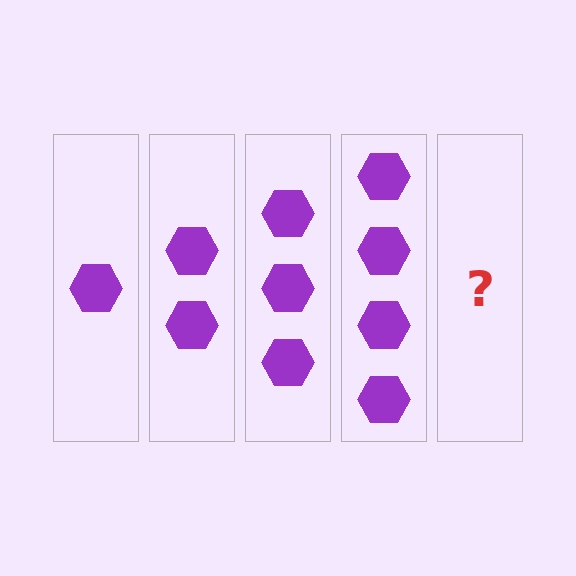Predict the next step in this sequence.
The next step is 5 hexagons.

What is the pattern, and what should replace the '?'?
The pattern is that each step adds one more hexagon. The '?' should be 5 hexagons.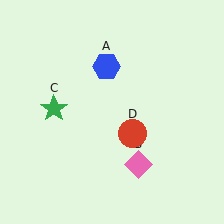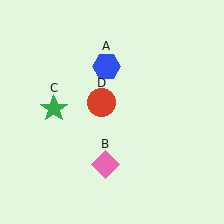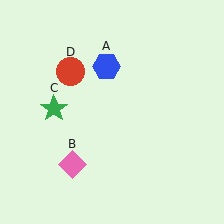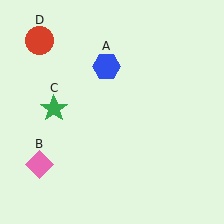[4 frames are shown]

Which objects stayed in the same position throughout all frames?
Blue hexagon (object A) and green star (object C) remained stationary.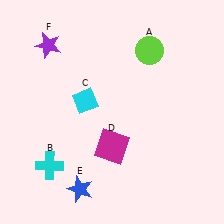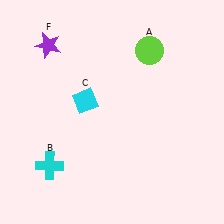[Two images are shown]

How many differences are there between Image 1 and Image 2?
There are 2 differences between the two images.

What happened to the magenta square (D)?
The magenta square (D) was removed in Image 2. It was in the bottom-left area of Image 1.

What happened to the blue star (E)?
The blue star (E) was removed in Image 2. It was in the bottom-left area of Image 1.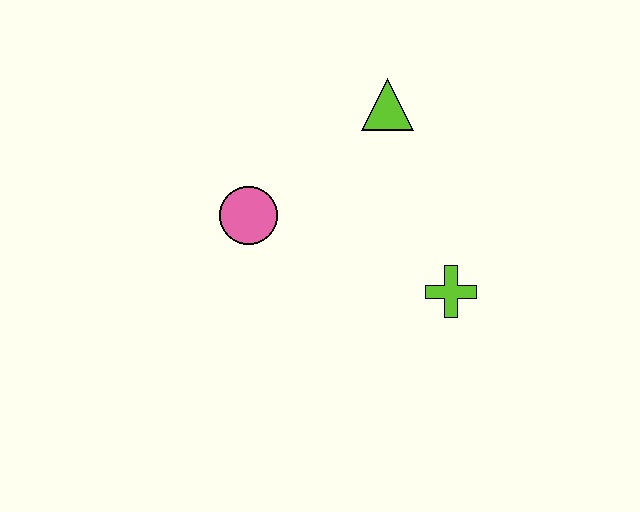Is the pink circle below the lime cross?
No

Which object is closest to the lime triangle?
The pink circle is closest to the lime triangle.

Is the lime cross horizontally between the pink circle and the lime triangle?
No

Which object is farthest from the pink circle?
The lime cross is farthest from the pink circle.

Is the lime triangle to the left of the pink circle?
No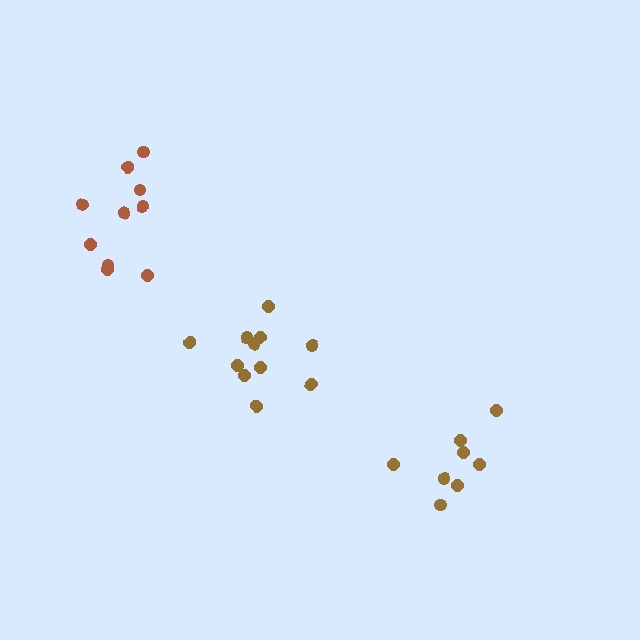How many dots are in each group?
Group 1: 8 dots, Group 2: 11 dots, Group 3: 10 dots (29 total).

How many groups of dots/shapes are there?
There are 3 groups.